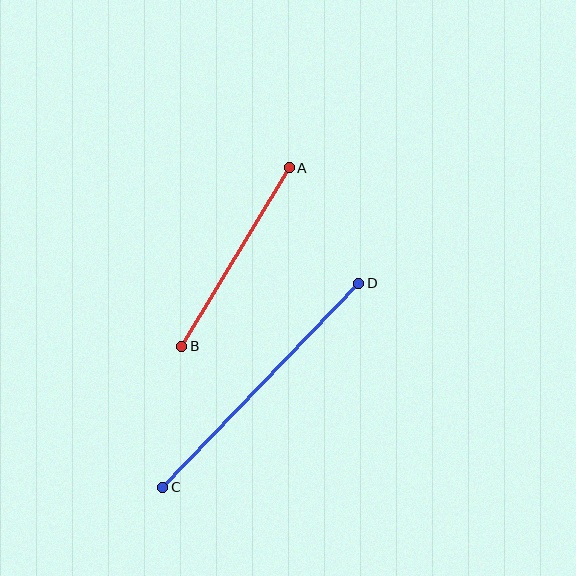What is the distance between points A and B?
The distance is approximately 208 pixels.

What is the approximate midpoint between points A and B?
The midpoint is at approximately (235, 257) pixels.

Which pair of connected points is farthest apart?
Points C and D are farthest apart.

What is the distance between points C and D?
The distance is approximately 283 pixels.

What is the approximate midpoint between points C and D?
The midpoint is at approximately (261, 385) pixels.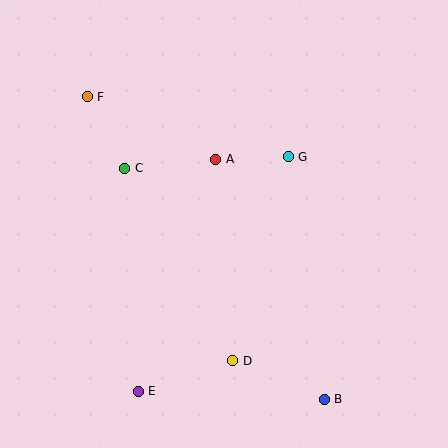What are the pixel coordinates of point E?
Point E is at (138, 391).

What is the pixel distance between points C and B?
The distance between C and B is 305 pixels.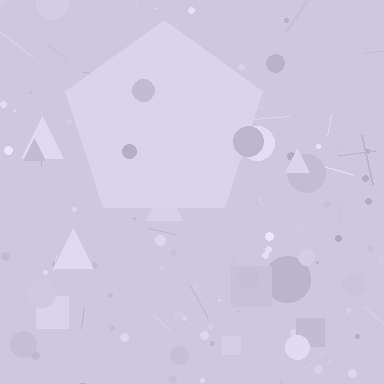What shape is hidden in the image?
A pentagon is hidden in the image.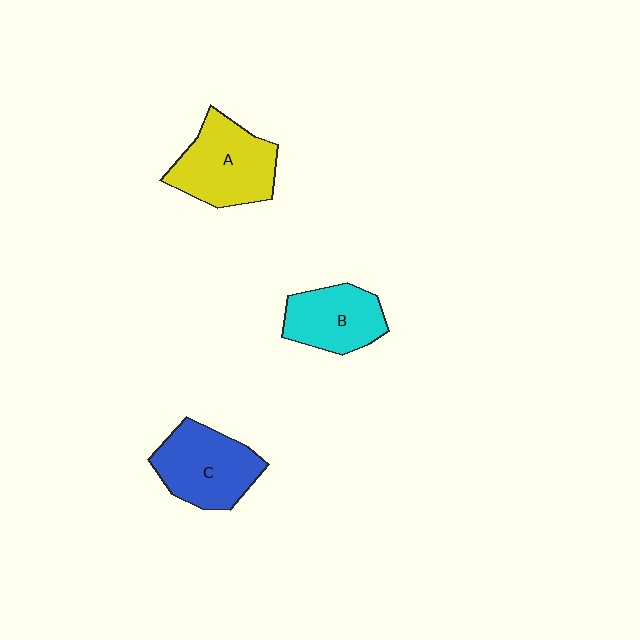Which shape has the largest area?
Shape A (yellow).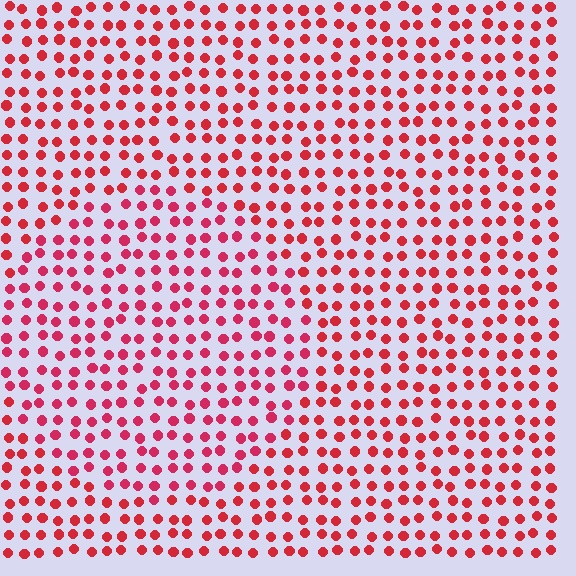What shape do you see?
I see a circle.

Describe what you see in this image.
The image is filled with small red elements in a uniform arrangement. A circle-shaped region is visible where the elements are tinted to a slightly different hue, forming a subtle color boundary.